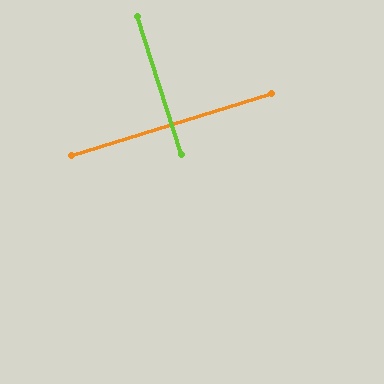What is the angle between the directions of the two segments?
Approximately 90 degrees.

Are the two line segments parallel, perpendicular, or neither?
Perpendicular — they meet at approximately 90°.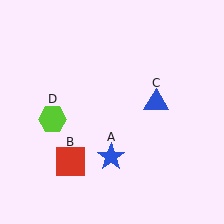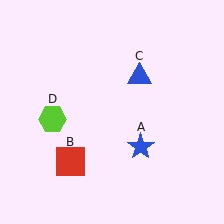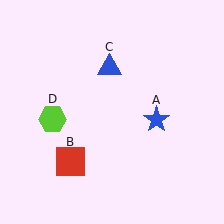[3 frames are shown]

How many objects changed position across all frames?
2 objects changed position: blue star (object A), blue triangle (object C).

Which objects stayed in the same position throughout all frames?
Red square (object B) and lime hexagon (object D) remained stationary.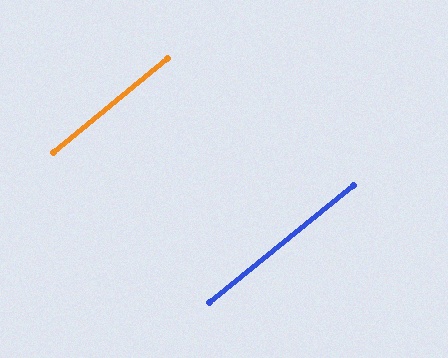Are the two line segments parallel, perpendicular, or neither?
Parallel — their directions differ by only 0.5°.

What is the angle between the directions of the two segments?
Approximately 1 degree.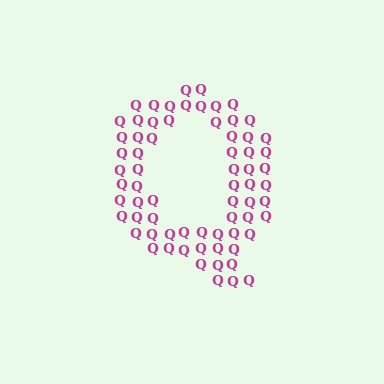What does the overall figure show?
The overall figure shows the letter Q.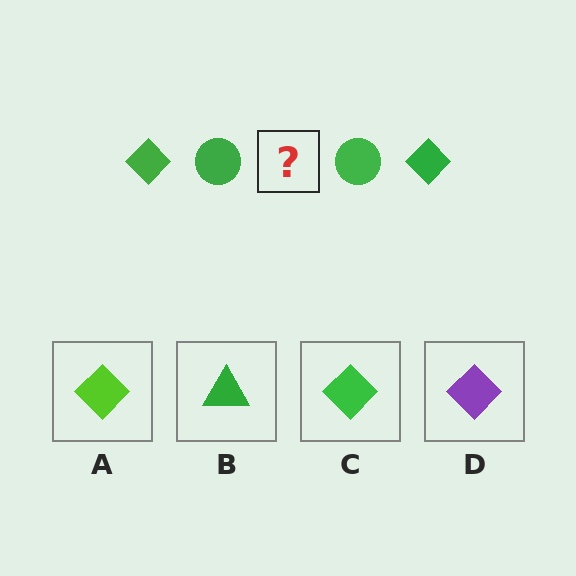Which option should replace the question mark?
Option C.